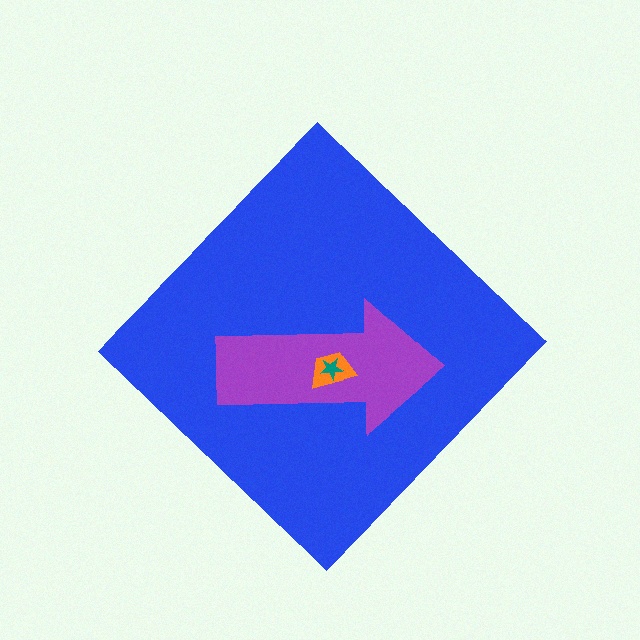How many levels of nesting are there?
4.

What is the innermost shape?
The teal star.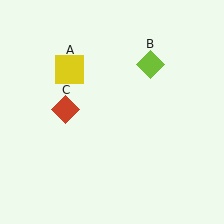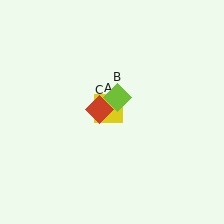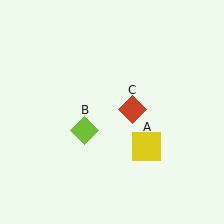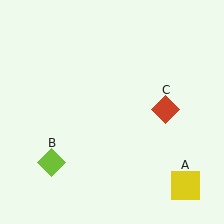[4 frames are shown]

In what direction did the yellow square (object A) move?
The yellow square (object A) moved down and to the right.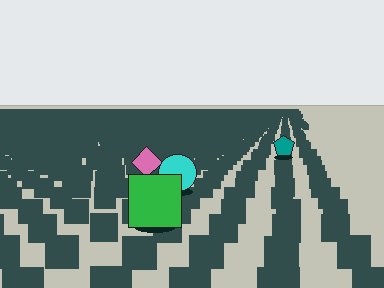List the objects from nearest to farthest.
From nearest to farthest: the green square, the cyan circle, the pink diamond, the teal pentagon.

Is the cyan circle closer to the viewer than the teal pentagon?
Yes. The cyan circle is closer — you can tell from the texture gradient: the ground texture is coarser near it.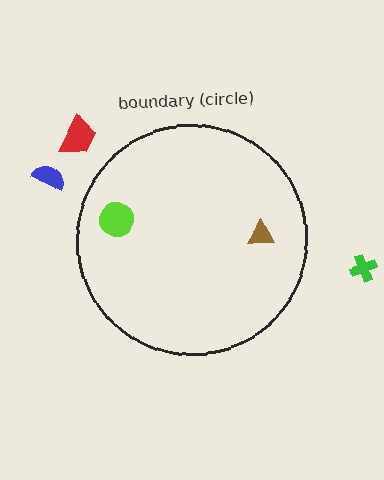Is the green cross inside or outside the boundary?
Outside.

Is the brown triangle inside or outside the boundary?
Inside.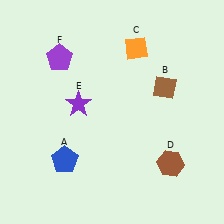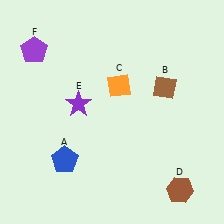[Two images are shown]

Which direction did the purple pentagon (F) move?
The purple pentagon (F) moved left.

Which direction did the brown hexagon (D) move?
The brown hexagon (D) moved down.